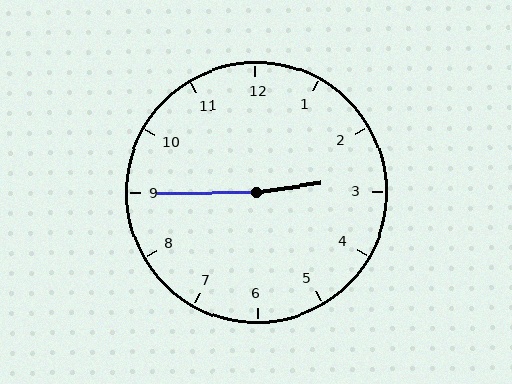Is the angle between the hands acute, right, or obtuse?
It is obtuse.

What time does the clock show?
2:45.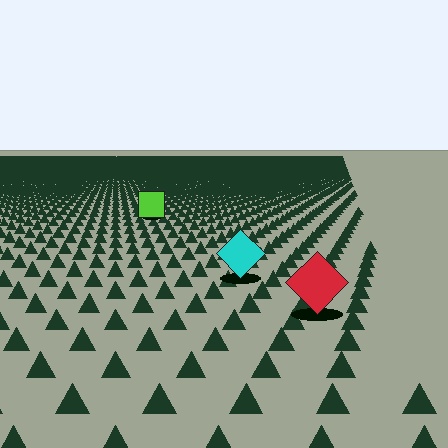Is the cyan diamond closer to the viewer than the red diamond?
No. The red diamond is closer — you can tell from the texture gradient: the ground texture is coarser near it.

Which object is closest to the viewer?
The red diamond is closest. The texture marks near it are larger and more spread out.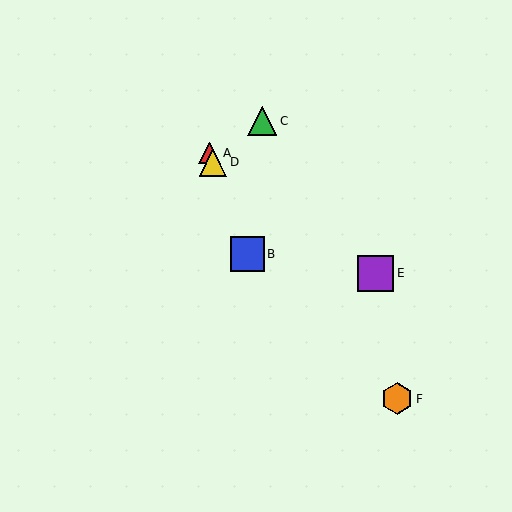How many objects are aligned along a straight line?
3 objects (A, B, D) are aligned along a straight line.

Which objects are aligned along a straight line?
Objects A, B, D are aligned along a straight line.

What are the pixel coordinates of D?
Object D is at (213, 162).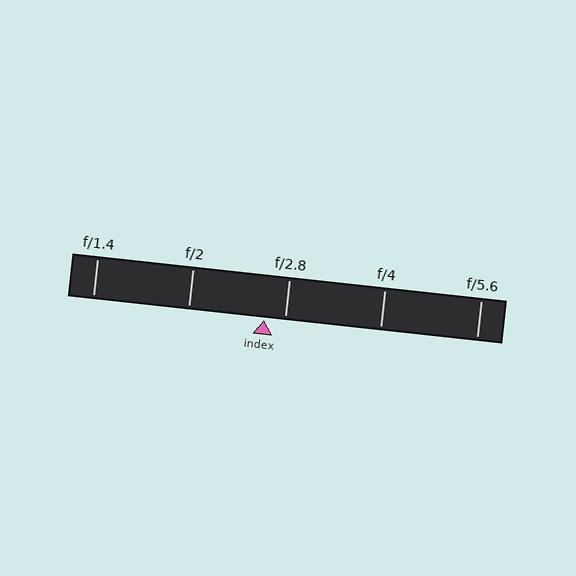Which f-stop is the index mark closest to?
The index mark is closest to f/2.8.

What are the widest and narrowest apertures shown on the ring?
The widest aperture shown is f/1.4 and the narrowest is f/5.6.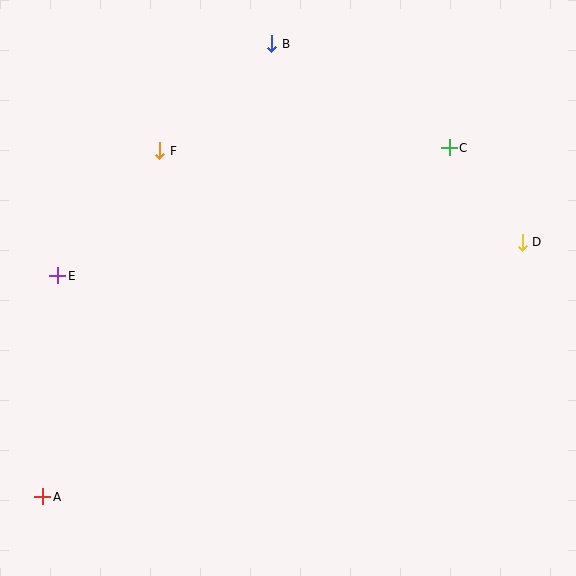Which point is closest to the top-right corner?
Point C is closest to the top-right corner.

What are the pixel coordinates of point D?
Point D is at (522, 242).